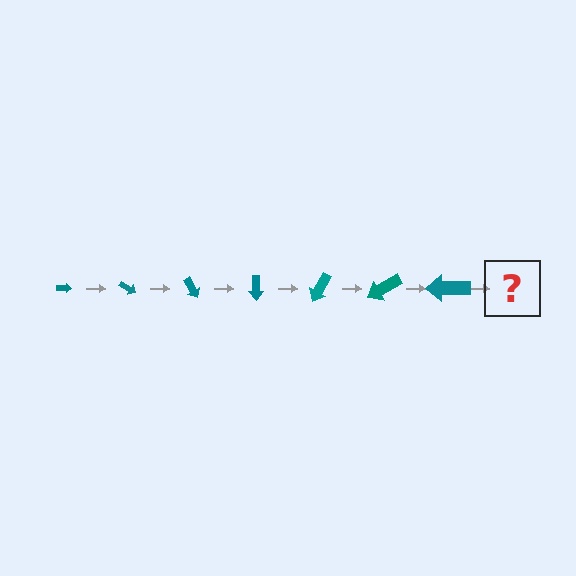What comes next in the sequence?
The next element should be an arrow, larger than the previous one and rotated 210 degrees from the start.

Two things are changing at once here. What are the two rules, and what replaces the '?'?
The two rules are that the arrow grows larger each step and it rotates 30 degrees each step. The '?' should be an arrow, larger than the previous one and rotated 210 degrees from the start.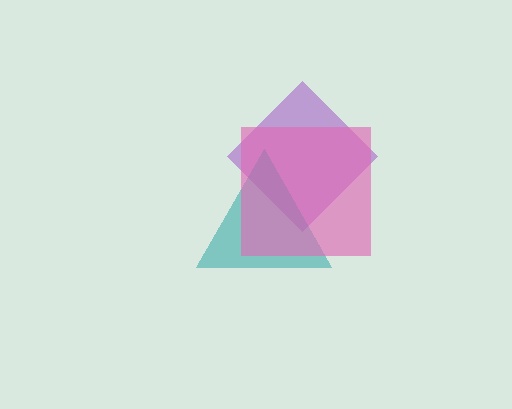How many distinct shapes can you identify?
There are 3 distinct shapes: a purple diamond, a teal triangle, a pink square.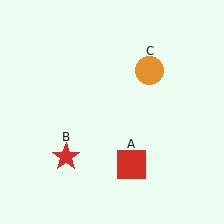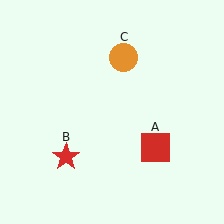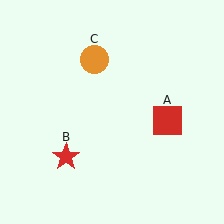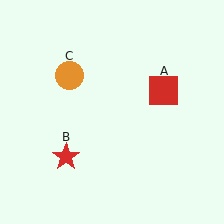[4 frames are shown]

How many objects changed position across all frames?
2 objects changed position: red square (object A), orange circle (object C).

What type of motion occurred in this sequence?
The red square (object A), orange circle (object C) rotated counterclockwise around the center of the scene.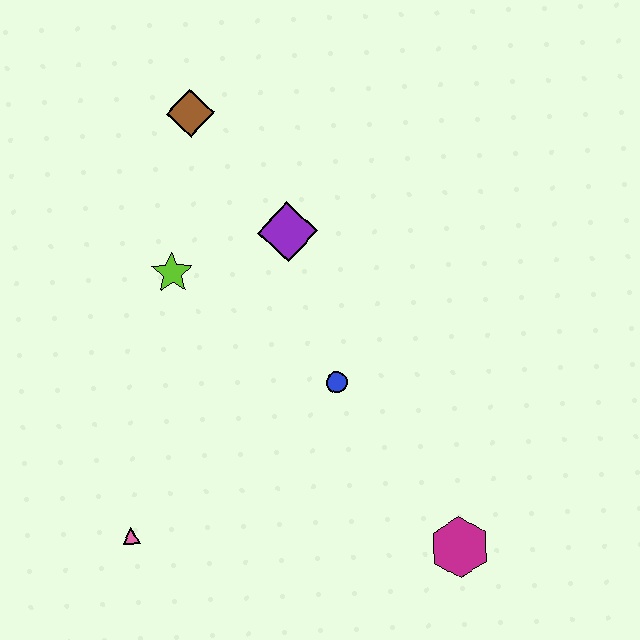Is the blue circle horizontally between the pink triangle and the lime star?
No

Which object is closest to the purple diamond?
The lime star is closest to the purple diamond.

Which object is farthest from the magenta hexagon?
The brown diamond is farthest from the magenta hexagon.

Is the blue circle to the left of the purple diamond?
No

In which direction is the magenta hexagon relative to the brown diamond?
The magenta hexagon is below the brown diamond.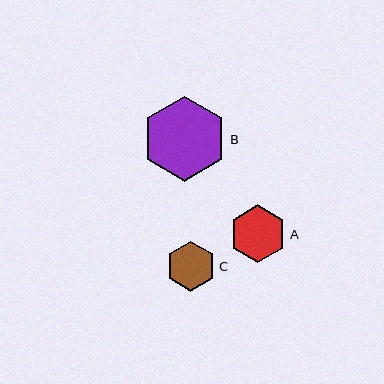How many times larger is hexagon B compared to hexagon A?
Hexagon B is approximately 1.5 times the size of hexagon A.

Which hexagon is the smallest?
Hexagon C is the smallest with a size of approximately 50 pixels.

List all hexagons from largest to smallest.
From largest to smallest: B, A, C.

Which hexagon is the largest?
Hexagon B is the largest with a size of approximately 85 pixels.